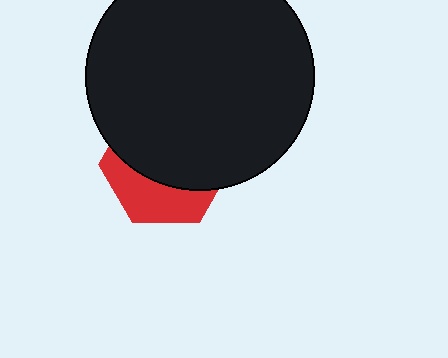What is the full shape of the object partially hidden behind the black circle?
The partially hidden object is a red hexagon.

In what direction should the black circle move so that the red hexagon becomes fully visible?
The black circle should move up. That is the shortest direction to clear the overlap and leave the red hexagon fully visible.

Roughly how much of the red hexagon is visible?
A small part of it is visible (roughly 35%).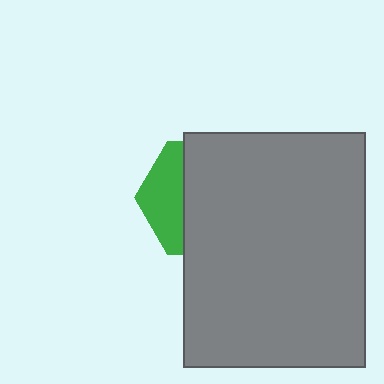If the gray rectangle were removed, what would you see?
You would see the complete green hexagon.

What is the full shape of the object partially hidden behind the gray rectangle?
The partially hidden object is a green hexagon.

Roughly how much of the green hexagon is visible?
A small part of it is visible (roughly 33%).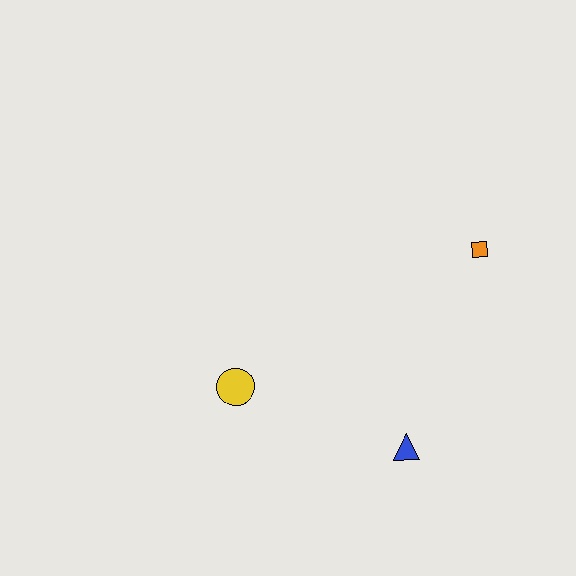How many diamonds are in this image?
There are no diamonds.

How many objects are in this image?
There are 3 objects.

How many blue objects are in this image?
There is 1 blue object.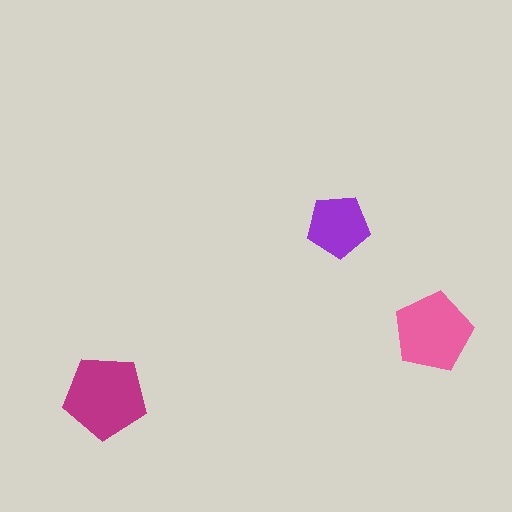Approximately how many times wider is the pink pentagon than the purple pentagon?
About 1.5 times wider.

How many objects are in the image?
There are 3 objects in the image.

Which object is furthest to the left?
The magenta pentagon is leftmost.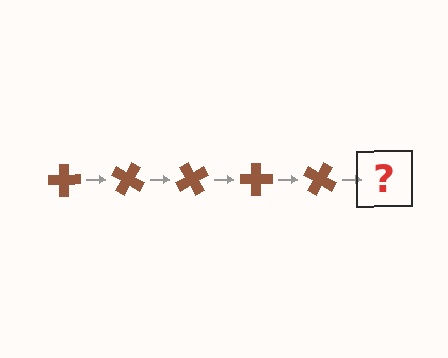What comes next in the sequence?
The next element should be a brown cross rotated 150 degrees.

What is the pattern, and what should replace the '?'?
The pattern is that the cross rotates 30 degrees each step. The '?' should be a brown cross rotated 150 degrees.